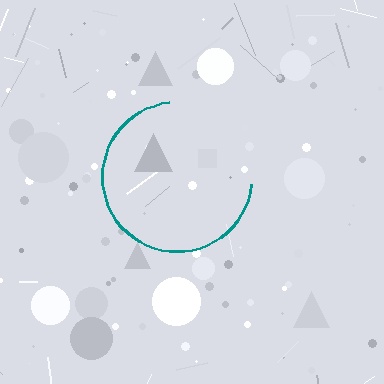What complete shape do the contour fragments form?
The contour fragments form a circle.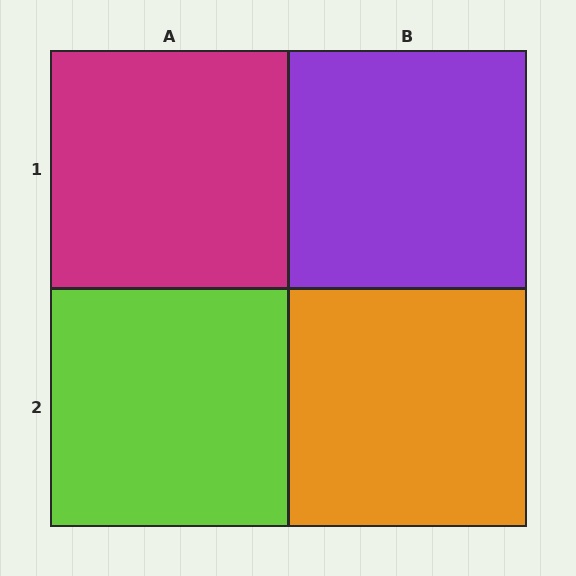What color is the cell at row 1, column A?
Magenta.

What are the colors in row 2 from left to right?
Lime, orange.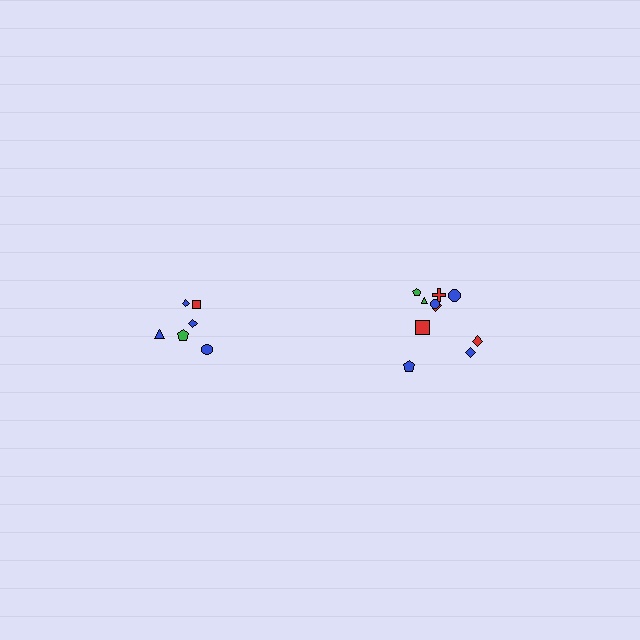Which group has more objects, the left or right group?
The right group.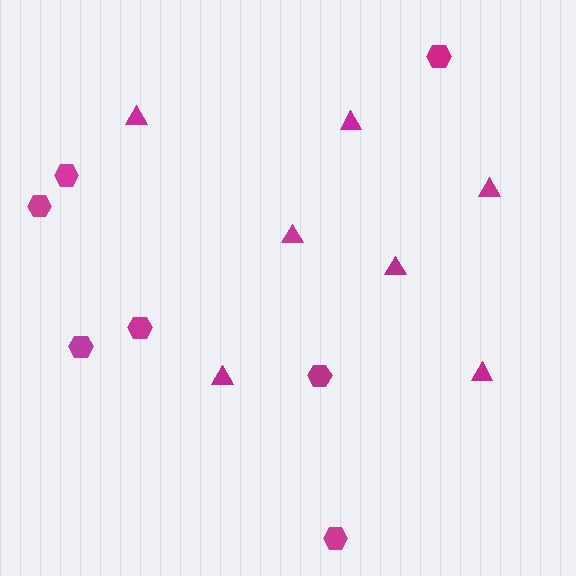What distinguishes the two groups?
There are 2 groups: one group of triangles (7) and one group of hexagons (7).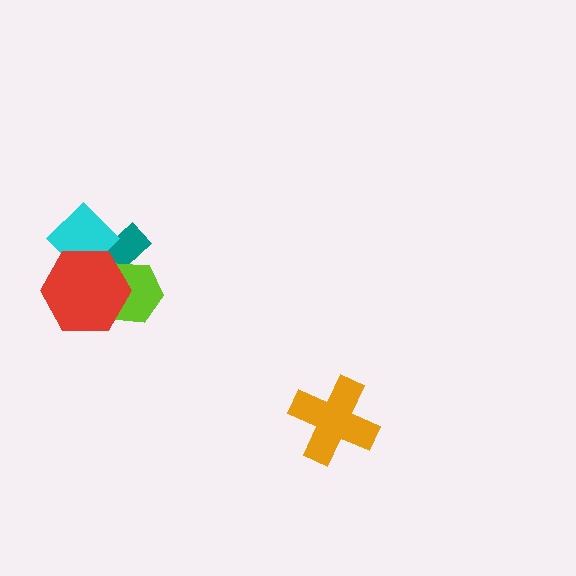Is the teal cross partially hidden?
Yes, it is partially covered by another shape.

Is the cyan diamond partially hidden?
Yes, it is partially covered by another shape.